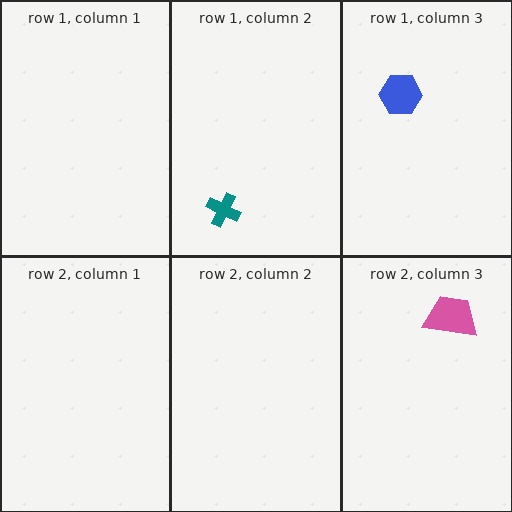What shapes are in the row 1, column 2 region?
The teal cross.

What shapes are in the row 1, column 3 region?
The blue hexagon.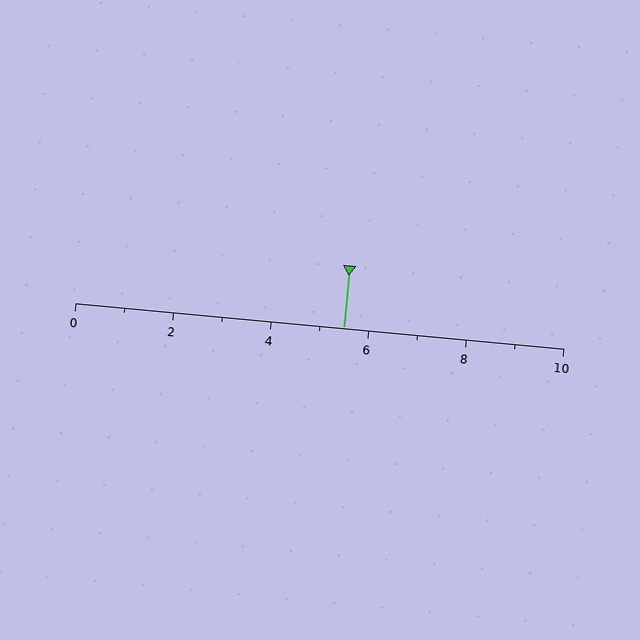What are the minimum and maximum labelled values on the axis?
The axis runs from 0 to 10.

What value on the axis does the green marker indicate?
The marker indicates approximately 5.5.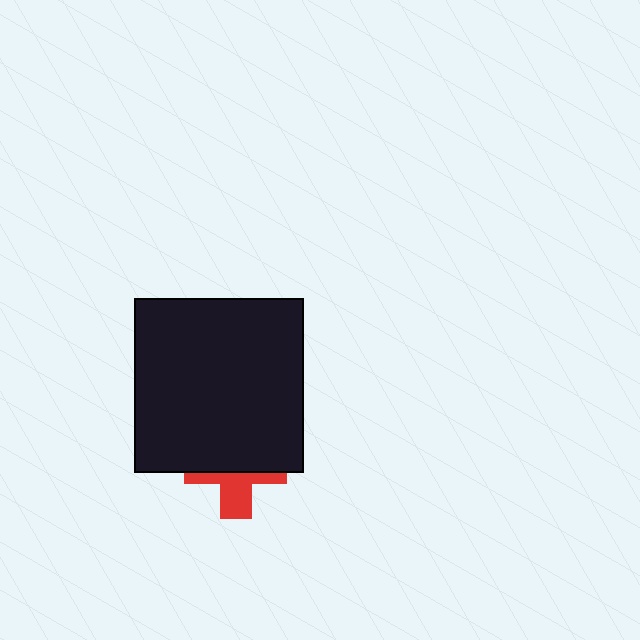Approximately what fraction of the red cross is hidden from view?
Roughly 61% of the red cross is hidden behind the black rectangle.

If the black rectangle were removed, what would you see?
You would see the complete red cross.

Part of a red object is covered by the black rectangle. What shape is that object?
It is a cross.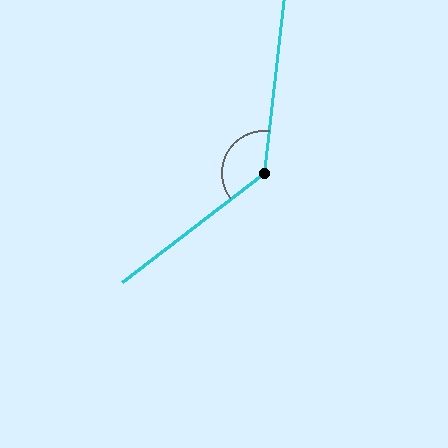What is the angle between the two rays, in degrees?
Approximately 134 degrees.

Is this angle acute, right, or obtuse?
It is obtuse.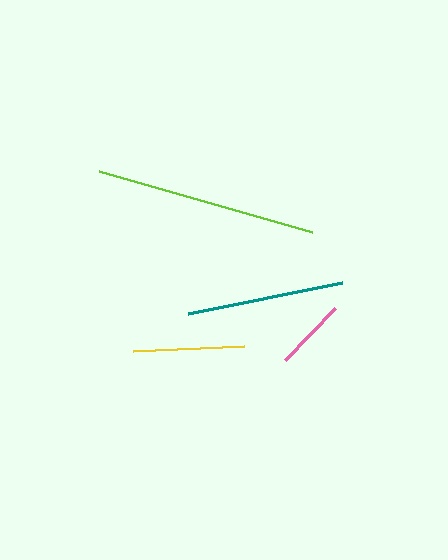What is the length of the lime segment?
The lime segment is approximately 222 pixels long.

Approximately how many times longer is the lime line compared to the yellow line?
The lime line is approximately 2.0 times the length of the yellow line.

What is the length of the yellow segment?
The yellow segment is approximately 111 pixels long.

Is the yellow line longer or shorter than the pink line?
The yellow line is longer than the pink line.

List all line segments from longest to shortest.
From longest to shortest: lime, teal, yellow, pink.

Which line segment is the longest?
The lime line is the longest at approximately 222 pixels.